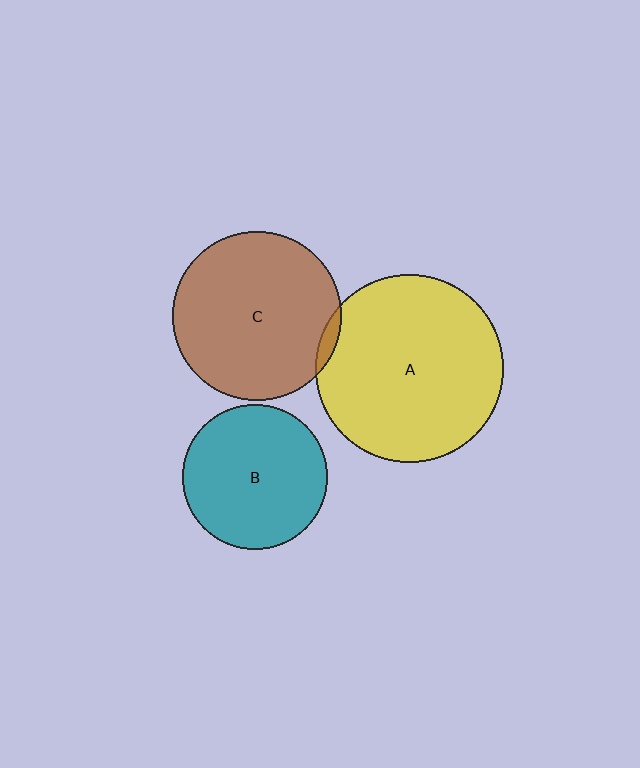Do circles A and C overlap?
Yes.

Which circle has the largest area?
Circle A (yellow).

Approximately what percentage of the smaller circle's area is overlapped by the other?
Approximately 5%.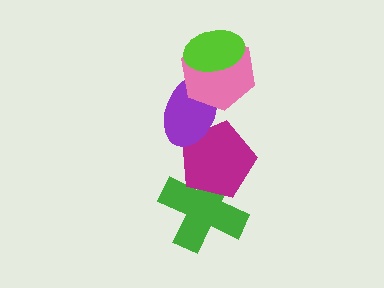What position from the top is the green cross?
The green cross is 5th from the top.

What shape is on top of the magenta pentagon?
The purple ellipse is on top of the magenta pentagon.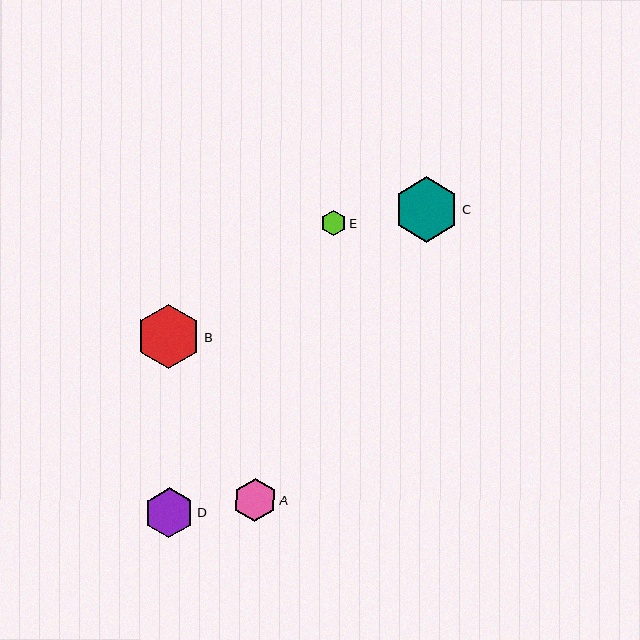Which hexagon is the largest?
Hexagon C is the largest with a size of approximately 65 pixels.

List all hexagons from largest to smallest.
From largest to smallest: C, B, D, A, E.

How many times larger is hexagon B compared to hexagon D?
Hexagon B is approximately 1.3 times the size of hexagon D.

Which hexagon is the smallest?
Hexagon E is the smallest with a size of approximately 25 pixels.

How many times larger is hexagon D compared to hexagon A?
Hexagon D is approximately 1.2 times the size of hexagon A.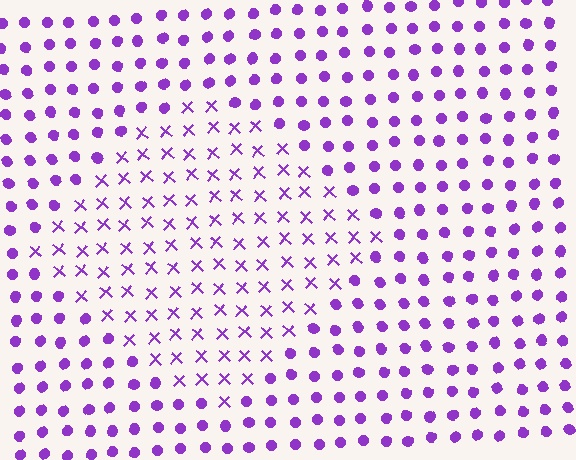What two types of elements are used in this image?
The image uses X marks inside the diamond region and circles outside it.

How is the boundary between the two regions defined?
The boundary is defined by a change in element shape: X marks inside vs. circles outside. All elements share the same color and spacing.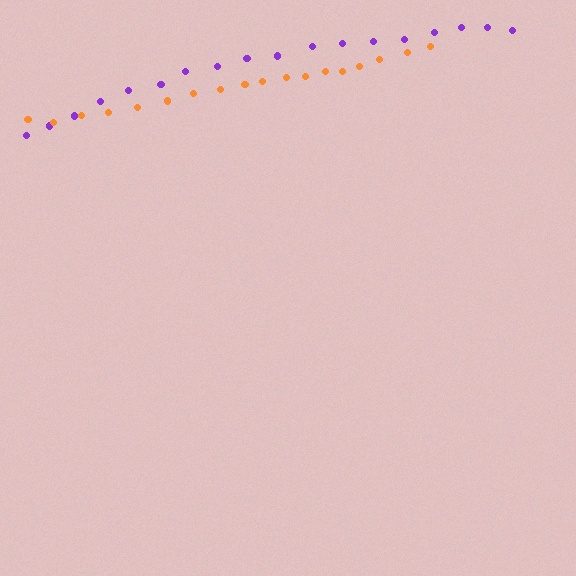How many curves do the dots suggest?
There are 2 distinct paths.